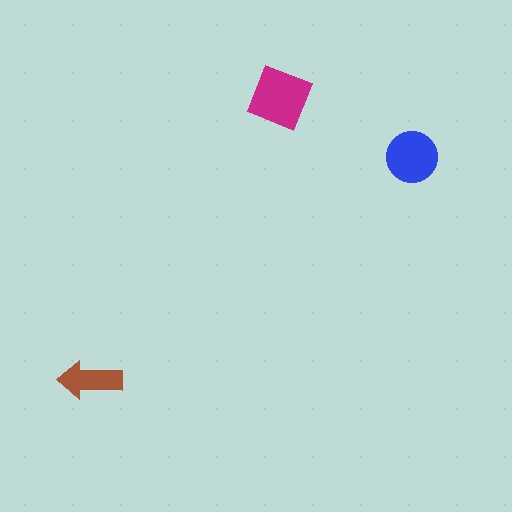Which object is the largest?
The magenta diamond.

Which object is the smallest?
The brown arrow.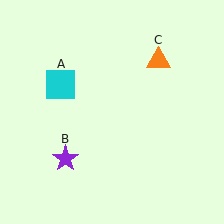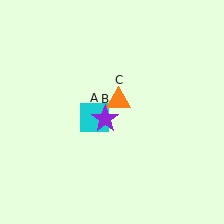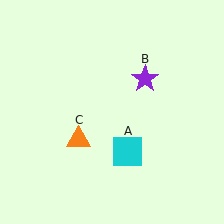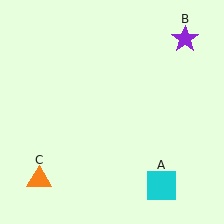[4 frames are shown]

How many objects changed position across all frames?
3 objects changed position: cyan square (object A), purple star (object B), orange triangle (object C).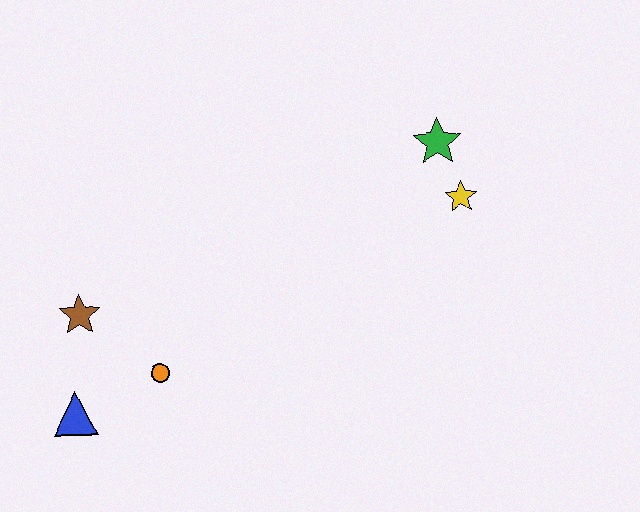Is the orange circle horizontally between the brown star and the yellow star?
Yes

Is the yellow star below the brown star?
No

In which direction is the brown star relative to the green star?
The brown star is to the left of the green star.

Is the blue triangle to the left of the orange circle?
Yes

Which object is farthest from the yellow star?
The blue triangle is farthest from the yellow star.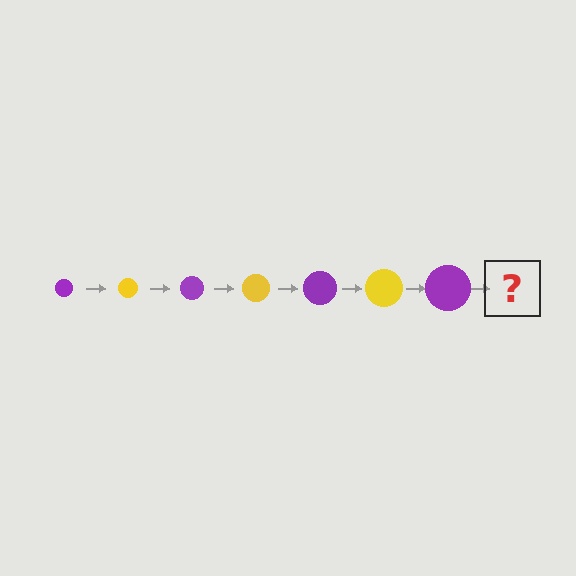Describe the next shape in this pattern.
It should be a yellow circle, larger than the previous one.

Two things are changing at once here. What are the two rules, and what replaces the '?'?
The two rules are that the circle grows larger each step and the color cycles through purple and yellow. The '?' should be a yellow circle, larger than the previous one.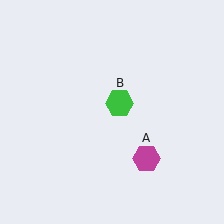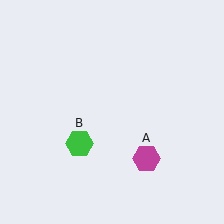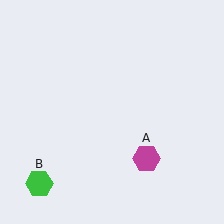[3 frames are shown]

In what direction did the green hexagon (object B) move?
The green hexagon (object B) moved down and to the left.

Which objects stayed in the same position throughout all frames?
Magenta hexagon (object A) remained stationary.